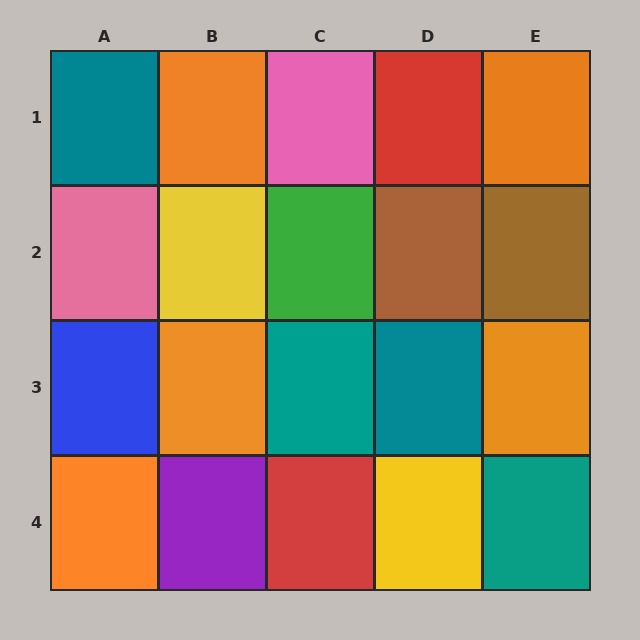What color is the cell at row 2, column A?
Pink.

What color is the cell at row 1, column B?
Orange.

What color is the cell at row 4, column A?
Orange.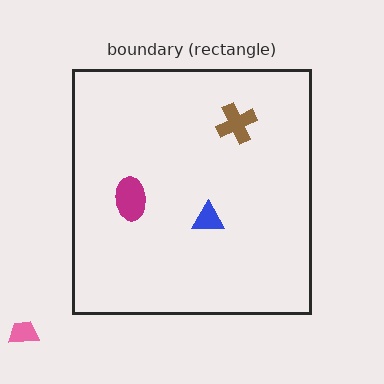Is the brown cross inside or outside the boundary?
Inside.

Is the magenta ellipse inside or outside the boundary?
Inside.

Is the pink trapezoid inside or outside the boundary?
Outside.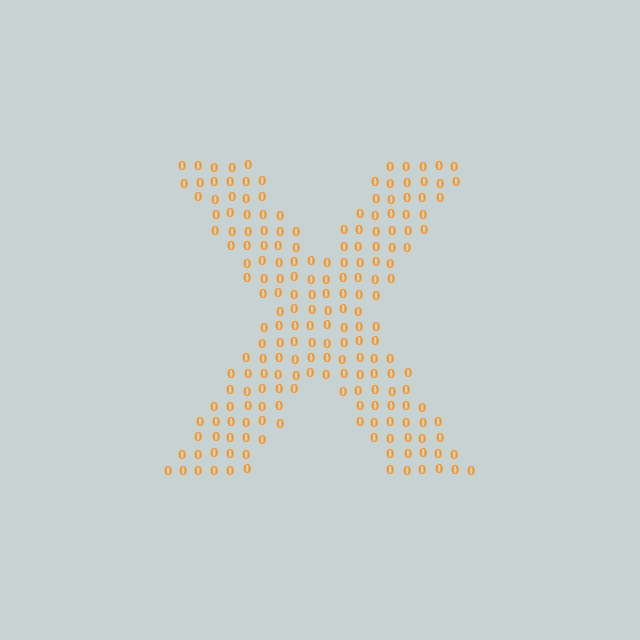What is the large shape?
The large shape is the letter X.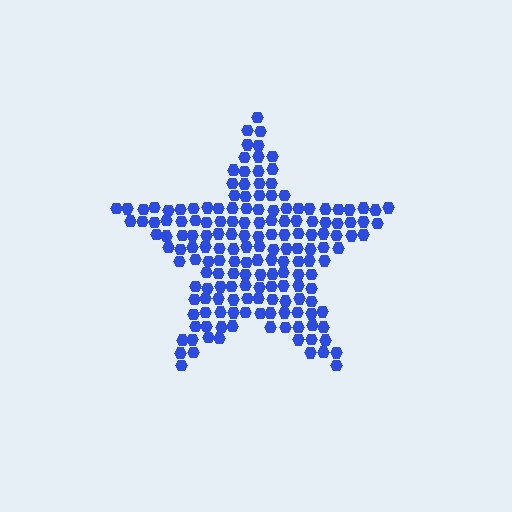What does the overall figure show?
The overall figure shows a star.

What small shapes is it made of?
It is made of small hexagons.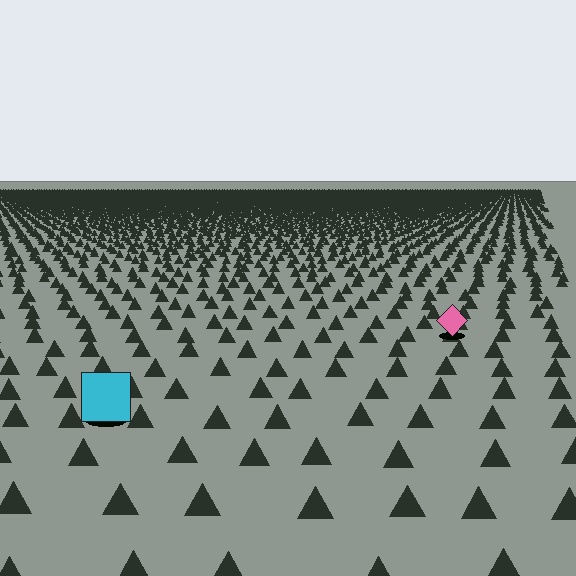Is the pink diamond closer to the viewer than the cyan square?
No. The cyan square is closer — you can tell from the texture gradient: the ground texture is coarser near it.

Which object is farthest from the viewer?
The pink diamond is farthest from the viewer. It appears smaller and the ground texture around it is denser.